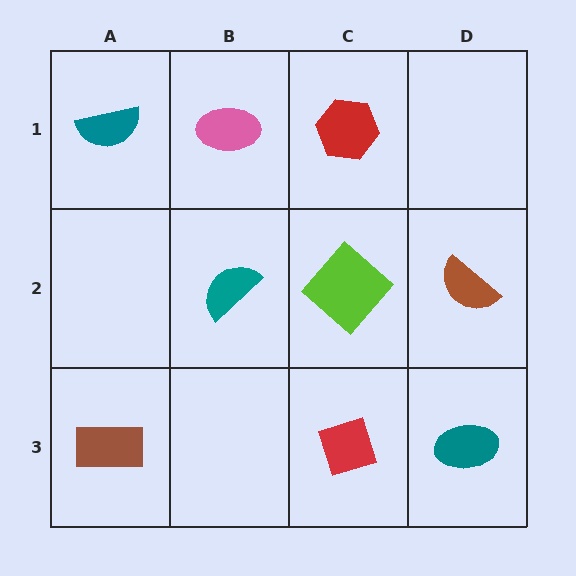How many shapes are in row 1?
3 shapes.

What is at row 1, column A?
A teal semicircle.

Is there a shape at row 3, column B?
No, that cell is empty.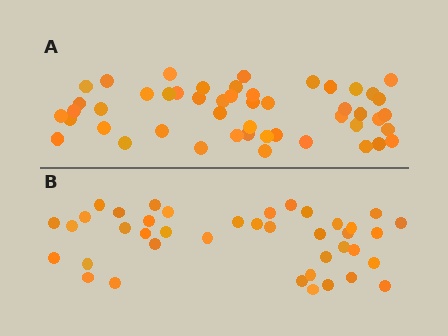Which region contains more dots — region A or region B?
Region A (the top region) has more dots.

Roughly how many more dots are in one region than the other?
Region A has roughly 8 or so more dots than region B.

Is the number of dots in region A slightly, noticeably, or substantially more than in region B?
Region A has only slightly more — the two regions are fairly close. The ratio is roughly 1.2 to 1.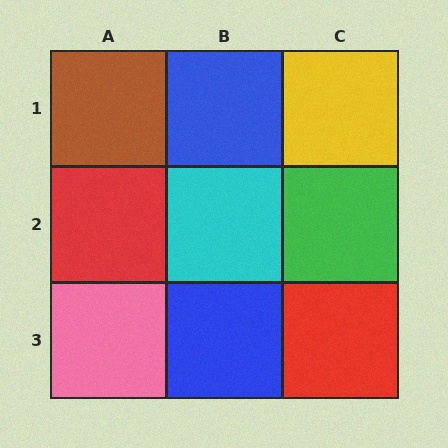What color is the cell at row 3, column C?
Red.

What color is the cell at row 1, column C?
Yellow.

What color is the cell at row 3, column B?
Blue.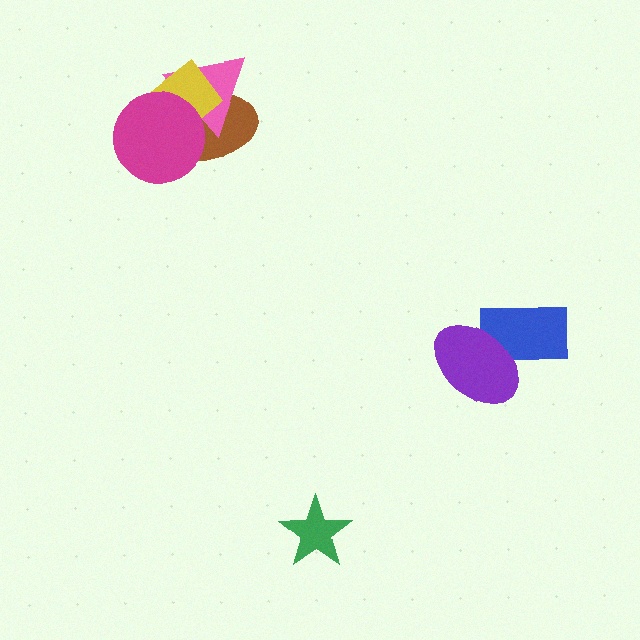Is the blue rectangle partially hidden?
Yes, it is partially covered by another shape.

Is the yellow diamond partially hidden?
Yes, it is partially covered by another shape.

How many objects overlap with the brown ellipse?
3 objects overlap with the brown ellipse.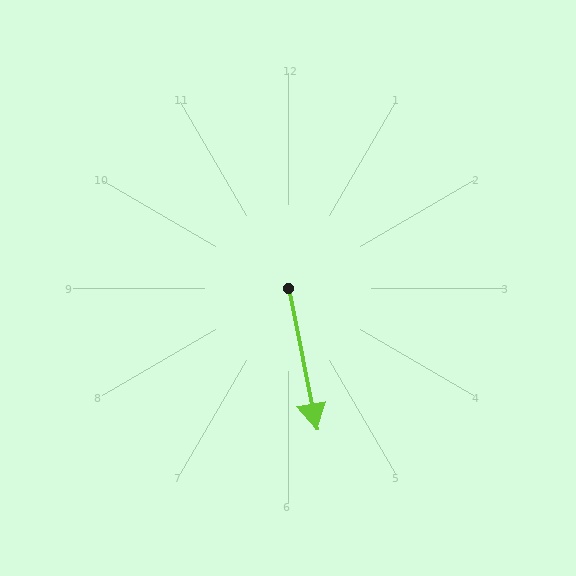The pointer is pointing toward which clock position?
Roughly 6 o'clock.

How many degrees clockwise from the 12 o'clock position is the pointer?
Approximately 169 degrees.